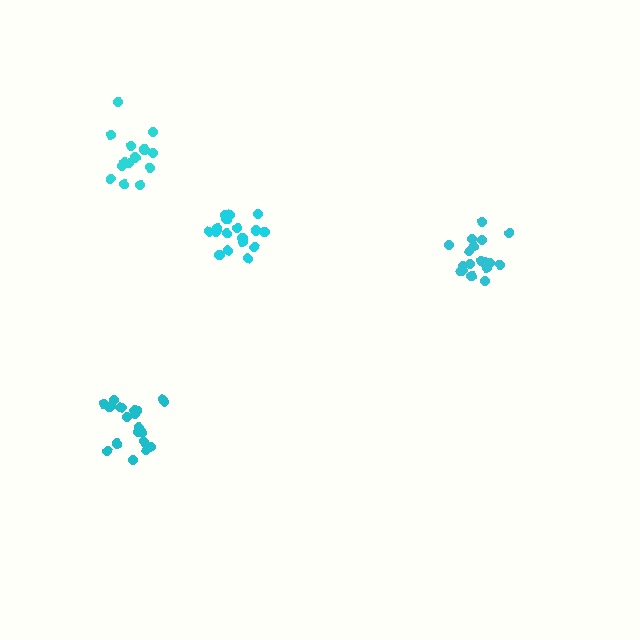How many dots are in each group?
Group 1: 15 dots, Group 2: 18 dots, Group 3: 19 dots, Group 4: 19 dots (71 total).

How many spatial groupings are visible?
There are 4 spatial groupings.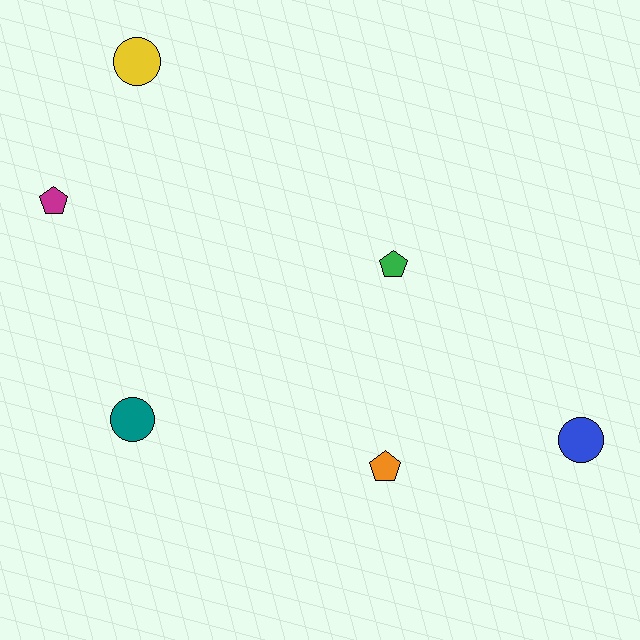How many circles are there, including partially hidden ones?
There are 3 circles.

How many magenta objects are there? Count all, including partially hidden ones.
There is 1 magenta object.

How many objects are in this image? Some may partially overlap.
There are 6 objects.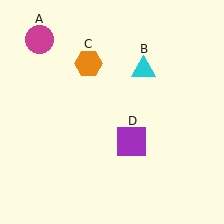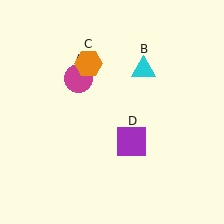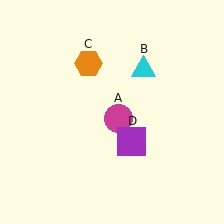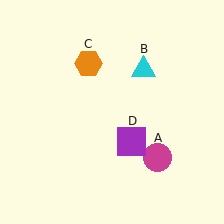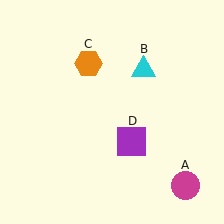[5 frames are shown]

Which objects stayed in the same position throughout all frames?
Cyan triangle (object B) and orange hexagon (object C) and purple square (object D) remained stationary.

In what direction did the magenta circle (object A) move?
The magenta circle (object A) moved down and to the right.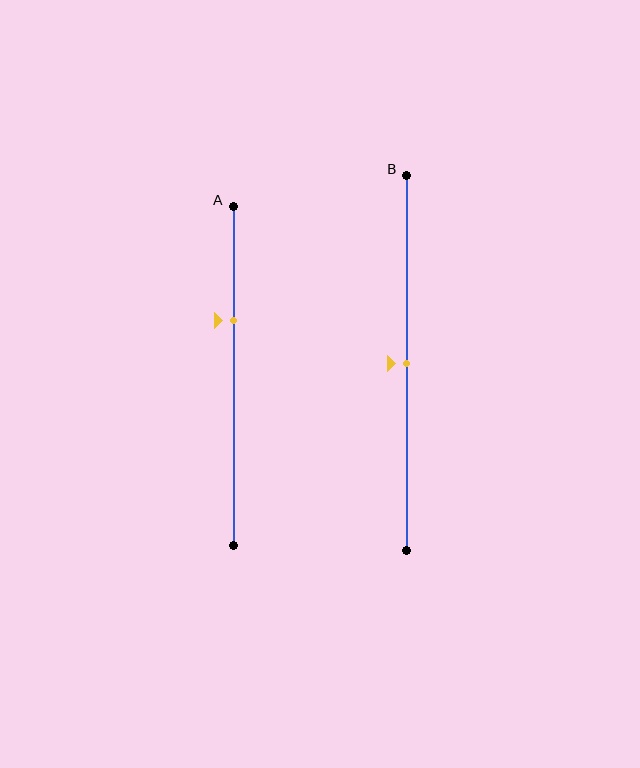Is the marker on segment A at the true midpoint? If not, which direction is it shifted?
No, the marker on segment A is shifted upward by about 17% of the segment length.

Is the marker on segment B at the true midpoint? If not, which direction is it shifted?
Yes, the marker on segment B is at the true midpoint.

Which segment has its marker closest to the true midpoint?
Segment B has its marker closest to the true midpoint.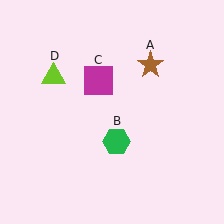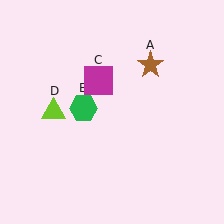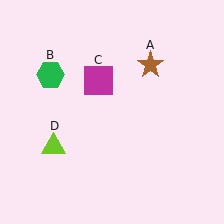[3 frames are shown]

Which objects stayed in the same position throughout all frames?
Brown star (object A) and magenta square (object C) remained stationary.